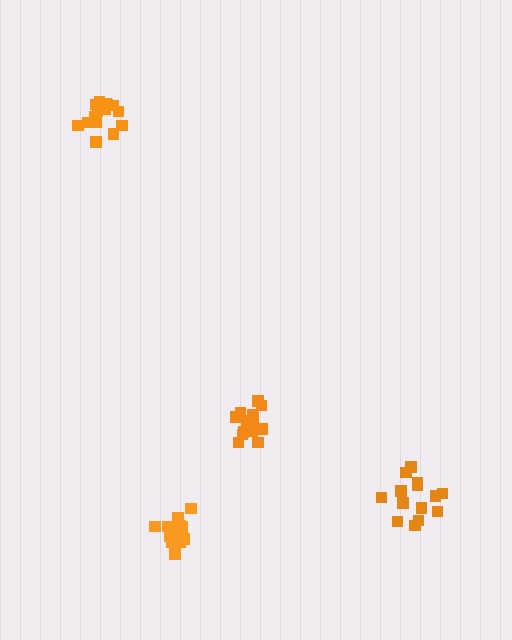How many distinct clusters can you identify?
There are 4 distinct clusters.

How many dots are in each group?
Group 1: 15 dots, Group 2: 14 dots, Group 3: 15 dots, Group 4: 14 dots (58 total).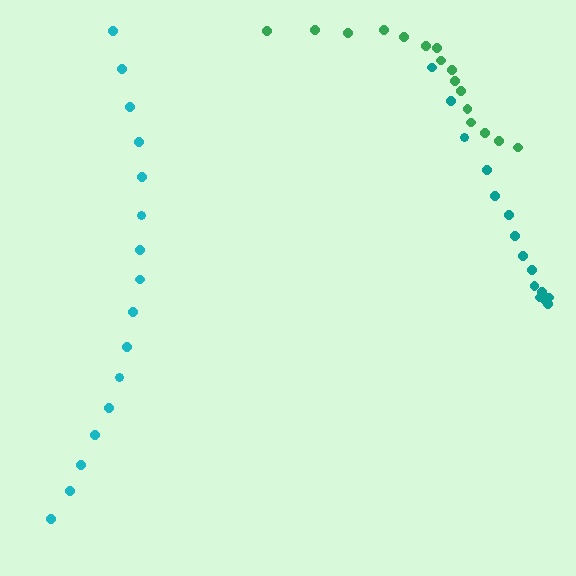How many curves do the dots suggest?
There are 3 distinct paths.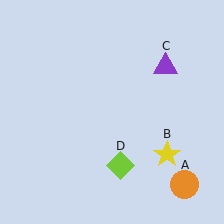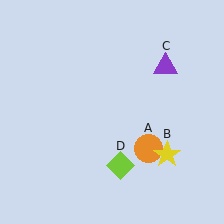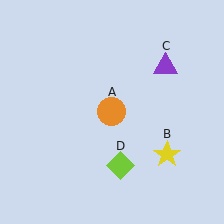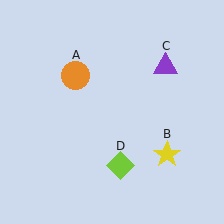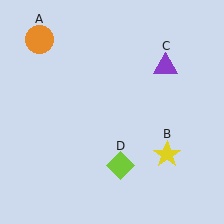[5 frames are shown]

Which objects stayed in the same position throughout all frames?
Yellow star (object B) and purple triangle (object C) and lime diamond (object D) remained stationary.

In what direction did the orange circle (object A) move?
The orange circle (object A) moved up and to the left.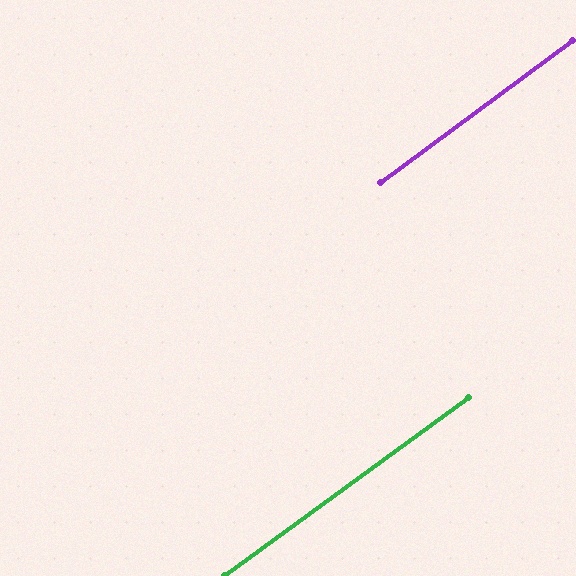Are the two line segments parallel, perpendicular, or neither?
Parallel — their directions differ by only 0.5°.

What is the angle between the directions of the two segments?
Approximately 0 degrees.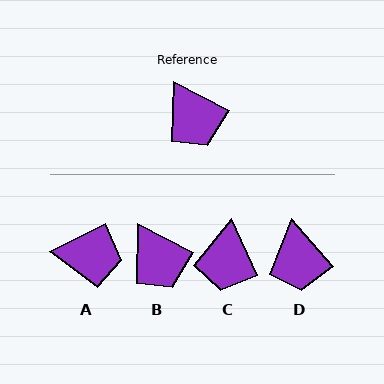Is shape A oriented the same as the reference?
No, it is off by about 54 degrees.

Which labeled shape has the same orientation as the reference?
B.